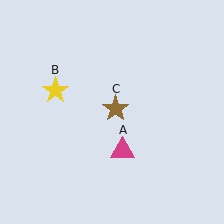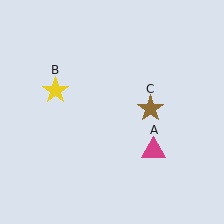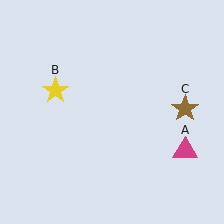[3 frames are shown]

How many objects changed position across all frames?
2 objects changed position: magenta triangle (object A), brown star (object C).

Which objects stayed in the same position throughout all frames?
Yellow star (object B) remained stationary.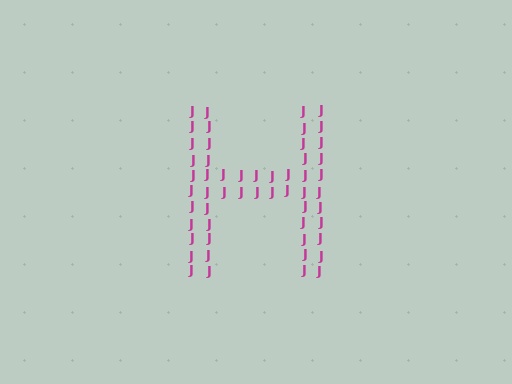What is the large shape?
The large shape is the letter H.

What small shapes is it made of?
It is made of small letter J's.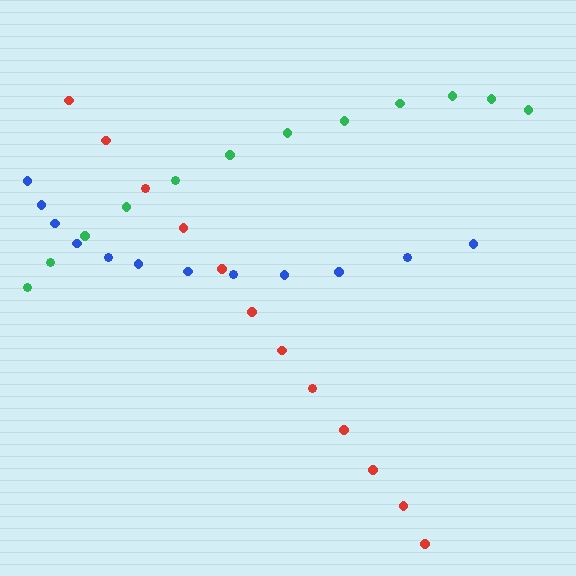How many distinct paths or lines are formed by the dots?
There are 3 distinct paths.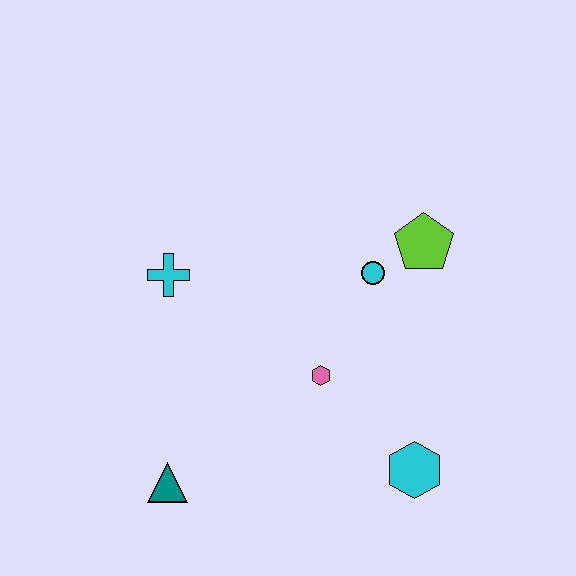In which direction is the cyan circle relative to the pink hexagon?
The cyan circle is above the pink hexagon.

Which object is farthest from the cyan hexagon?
The cyan cross is farthest from the cyan hexagon.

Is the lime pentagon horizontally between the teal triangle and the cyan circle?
No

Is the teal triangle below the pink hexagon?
Yes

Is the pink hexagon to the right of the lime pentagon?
No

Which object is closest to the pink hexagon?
The cyan circle is closest to the pink hexagon.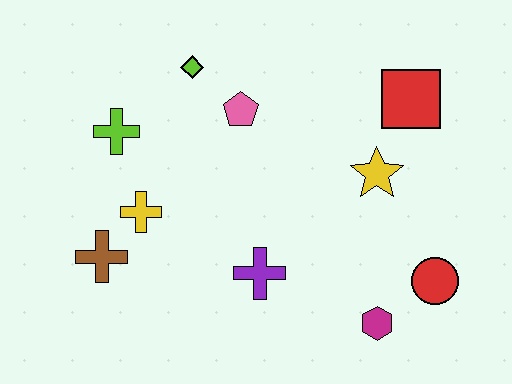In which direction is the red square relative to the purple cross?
The red square is above the purple cross.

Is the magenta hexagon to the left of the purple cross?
No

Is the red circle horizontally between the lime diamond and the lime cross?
No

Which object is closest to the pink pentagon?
The lime diamond is closest to the pink pentagon.